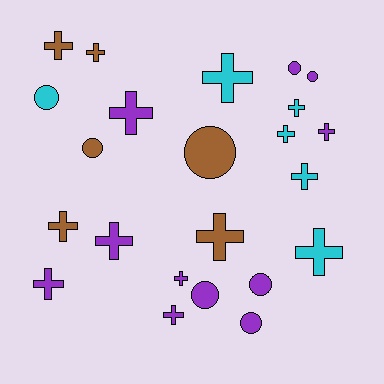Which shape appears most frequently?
Cross, with 15 objects.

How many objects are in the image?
There are 23 objects.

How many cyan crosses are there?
There are 5 cyan crosses.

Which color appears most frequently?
Purple, with 11 objects.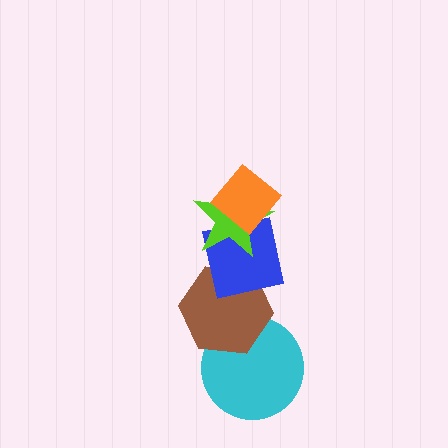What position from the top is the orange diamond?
The orange diamond is 1st from the top.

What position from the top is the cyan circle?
The cyan circle is 5th from the top.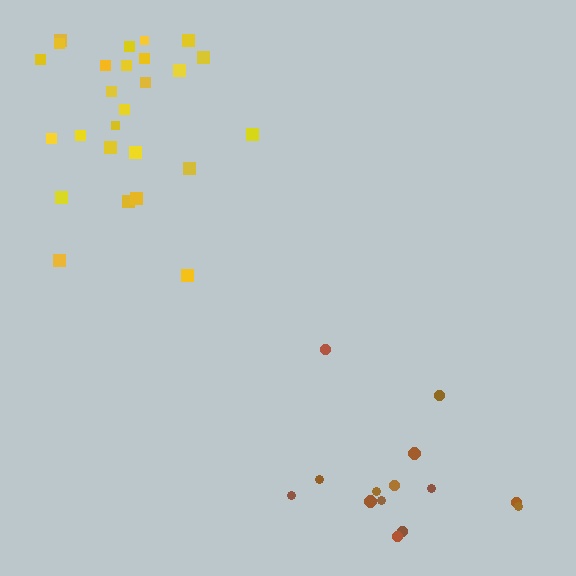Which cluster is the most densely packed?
Yellow.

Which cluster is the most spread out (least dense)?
Brown.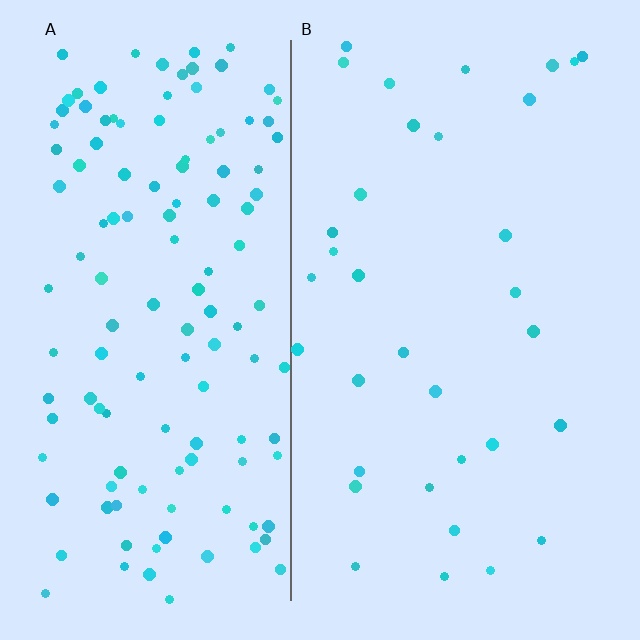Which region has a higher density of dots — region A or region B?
A (the left).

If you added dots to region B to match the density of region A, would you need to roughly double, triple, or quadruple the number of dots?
Approximately quadruple.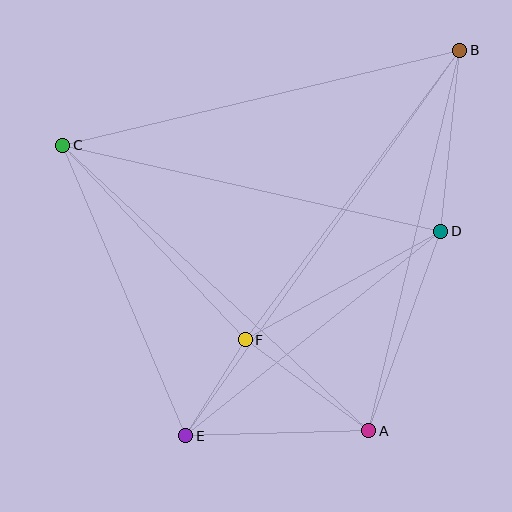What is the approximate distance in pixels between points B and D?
The distance between B and D is approximately 182 pixels.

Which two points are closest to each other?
Points E and F are closest to each other.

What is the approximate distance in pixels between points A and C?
The distance between A and C is approximately 419 pixels.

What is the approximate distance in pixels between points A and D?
The distance between A and D is approximately 212 pixels.